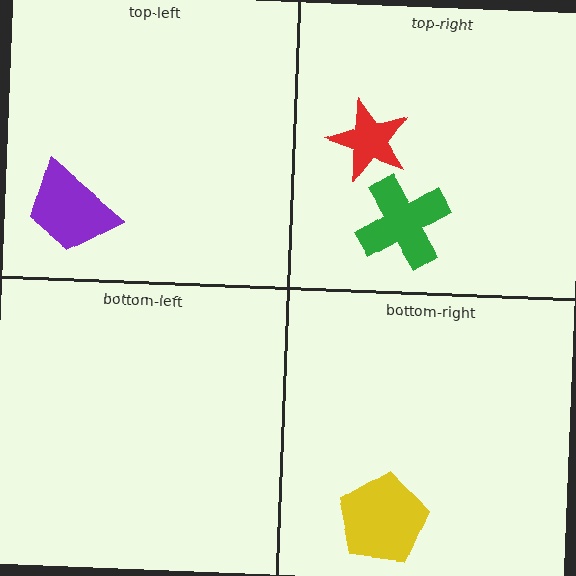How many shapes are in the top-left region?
1.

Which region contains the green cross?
The top-right region.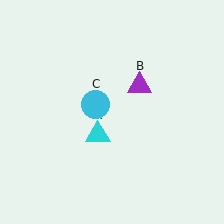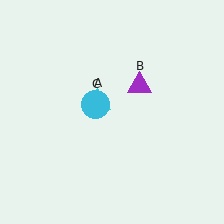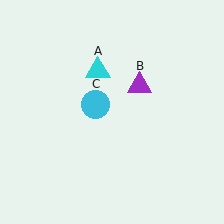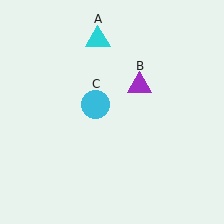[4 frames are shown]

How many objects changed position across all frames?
1 object changed position: cyan triangle (object A).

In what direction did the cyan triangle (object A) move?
The cyan triangle (object A) moved up.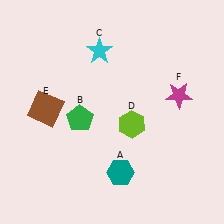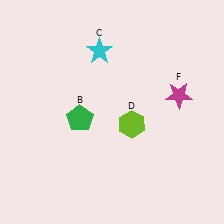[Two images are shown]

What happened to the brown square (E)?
The brown square (E) was removed in Image 2. It was in the top-left area of Image 1.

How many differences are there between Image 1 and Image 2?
There are 2 differences between the two images.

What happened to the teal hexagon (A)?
The teal hexagon (A) was removed in Image 2. It was in the bottom-right area of Image 1.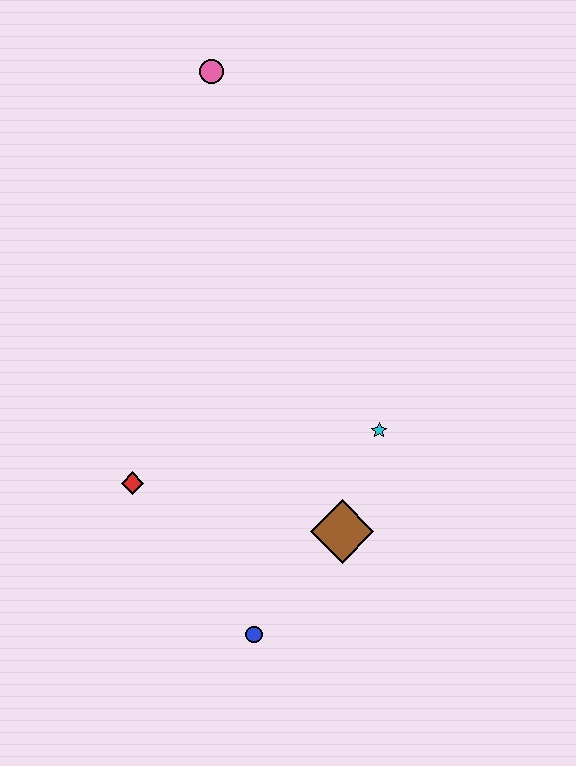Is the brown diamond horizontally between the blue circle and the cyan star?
Yes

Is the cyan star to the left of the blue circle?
No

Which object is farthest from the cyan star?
The pink circle is farthest from the cyan star.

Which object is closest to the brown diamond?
The cyan star is closest to the brown diamond.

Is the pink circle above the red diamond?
Yes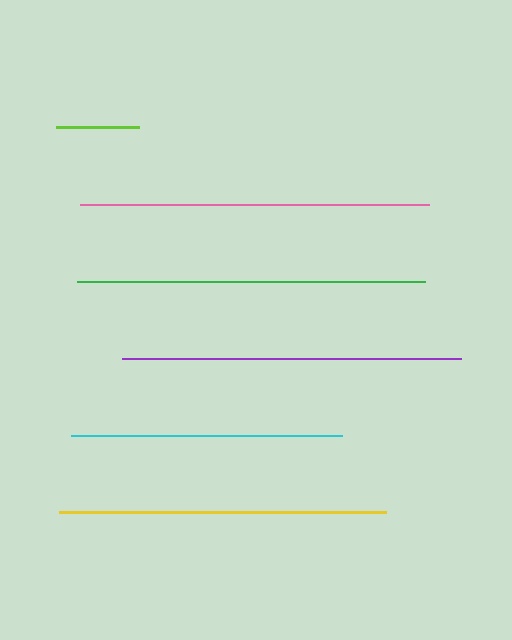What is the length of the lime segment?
The lime segment is approximately 82 pixels long.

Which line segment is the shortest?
The lime line is the shortest at approximately 82 pixels.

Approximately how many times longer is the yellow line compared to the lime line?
The yellow line is approximately 4.0 times the length of the lime line.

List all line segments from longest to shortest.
From longest to shortest: pink, green, purple, yellow, cyan, lime.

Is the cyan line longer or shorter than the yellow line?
The yellow line is longer than the cyan line.